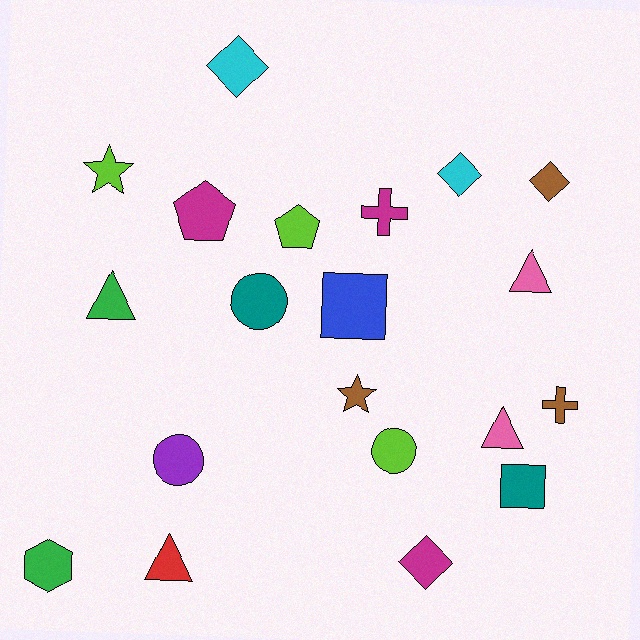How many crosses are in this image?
There are 2 crosses.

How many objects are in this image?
There are 20 objects.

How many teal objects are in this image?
There are 2 teal objects.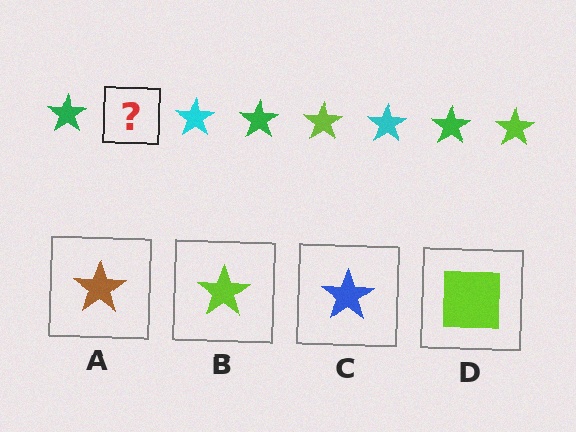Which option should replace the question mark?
Option B.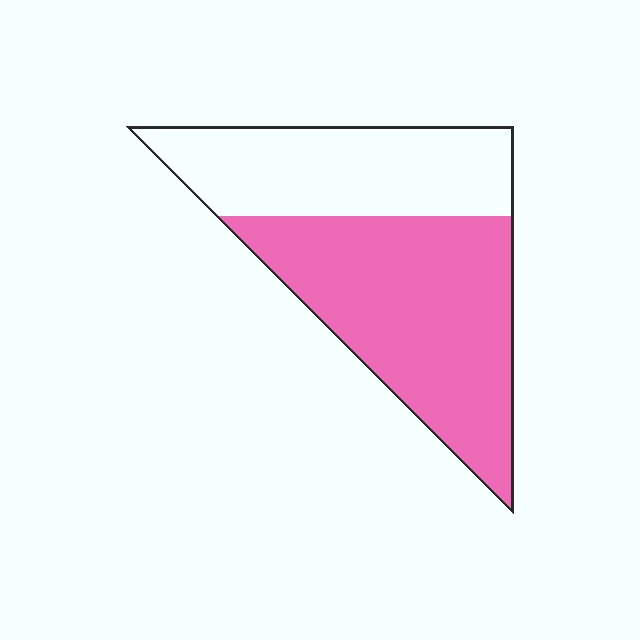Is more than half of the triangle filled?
Yes.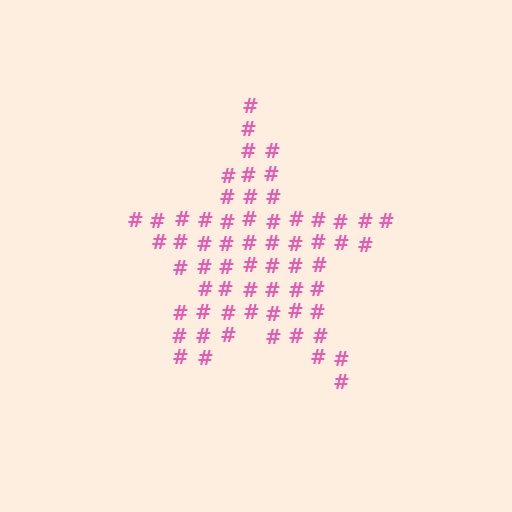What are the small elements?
The small elements are hash symbols.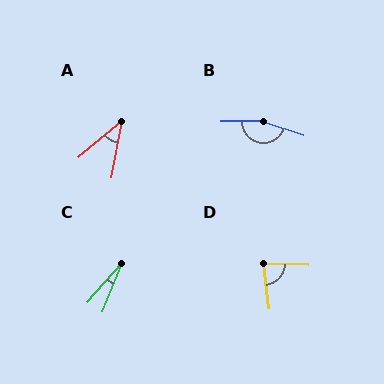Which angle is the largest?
B, at approximately 160 degrees.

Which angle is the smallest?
C, at approximately 19 degrees.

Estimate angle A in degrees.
Approximately 39 degrees.